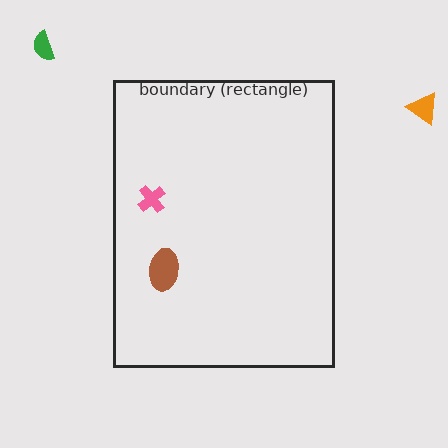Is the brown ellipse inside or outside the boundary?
Inside.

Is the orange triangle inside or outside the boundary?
Outside.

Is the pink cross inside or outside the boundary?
Inside.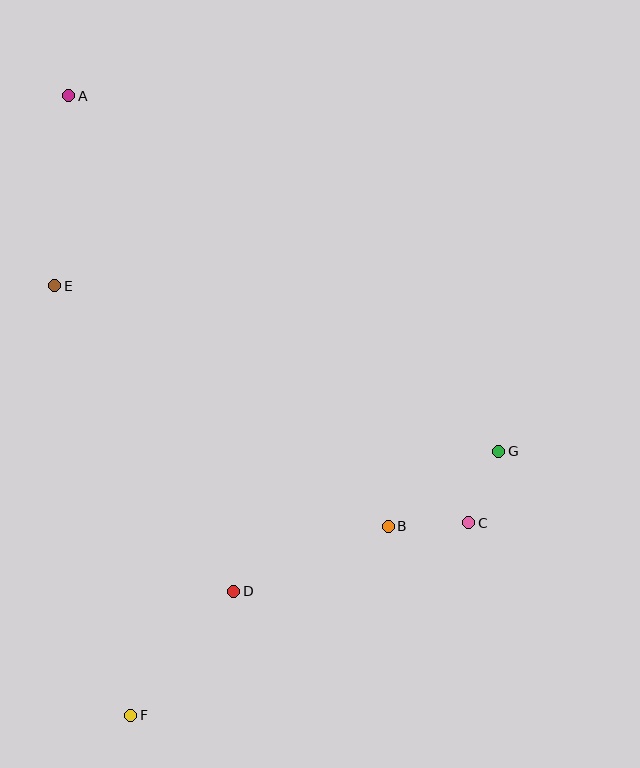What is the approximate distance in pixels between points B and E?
The distance between B and E is approximately 411 pixels.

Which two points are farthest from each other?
Points A and F are farthest from each other.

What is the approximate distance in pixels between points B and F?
The distance between B and F is approximately 320 pixels.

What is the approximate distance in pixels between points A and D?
The distance between A and D is approximately 522 pixels.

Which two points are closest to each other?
Points C and G are closest to each other.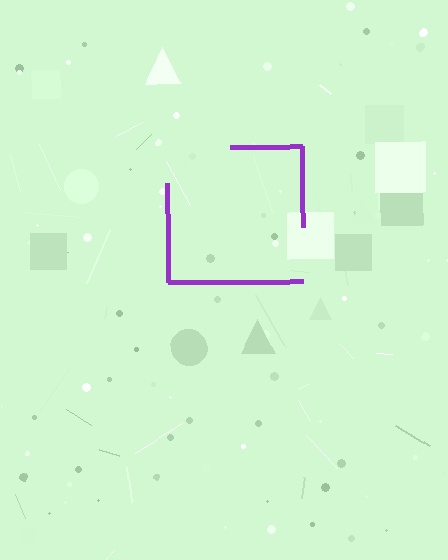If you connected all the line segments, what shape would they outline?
They would outline a square.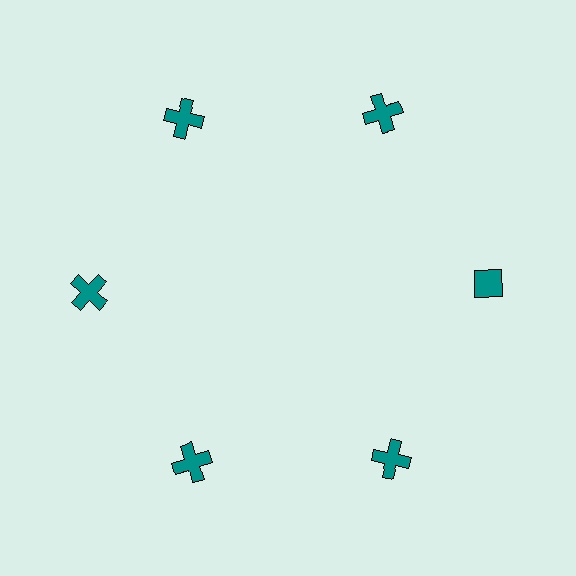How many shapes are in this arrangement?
There are 6 shapes arranged in a ring pattern.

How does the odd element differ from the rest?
It has a different shape: diamond instead of cross.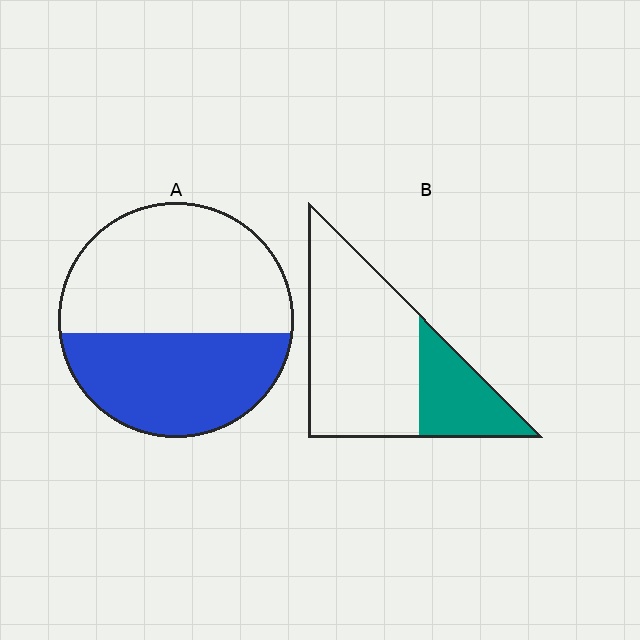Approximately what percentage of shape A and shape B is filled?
A is approximately 45% and B is approximately 30%.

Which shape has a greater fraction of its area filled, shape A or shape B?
Shape A.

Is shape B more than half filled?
No.